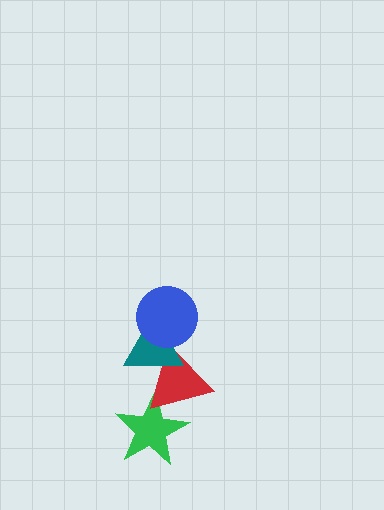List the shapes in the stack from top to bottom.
From top to bottom: the blue circle, the teal triangle, the red triangle, the green star.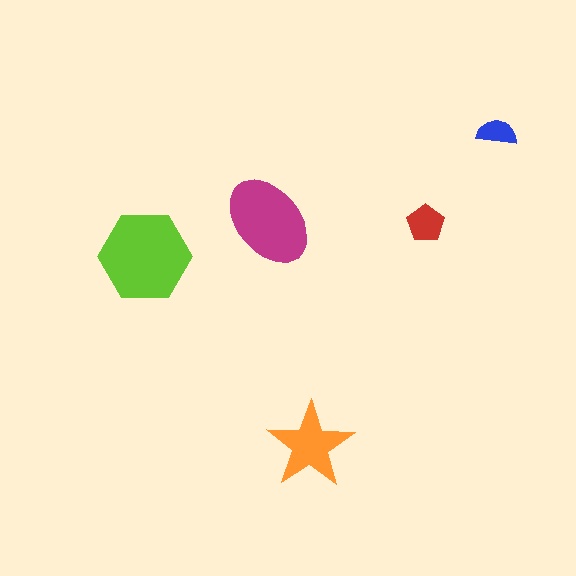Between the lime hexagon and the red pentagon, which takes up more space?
The lime hexagon.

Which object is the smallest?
The blue semicircle.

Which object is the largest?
The lime hexagon.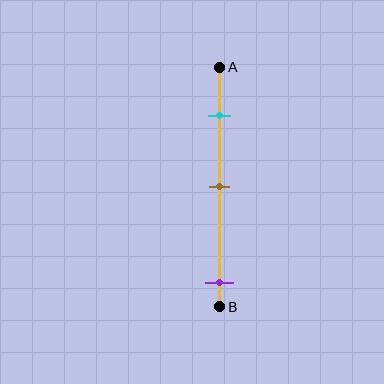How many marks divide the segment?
There are 3 marks dividing the segment.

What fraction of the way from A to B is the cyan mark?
The cyan mark is approximately 20% (0.2) of the way from A to B.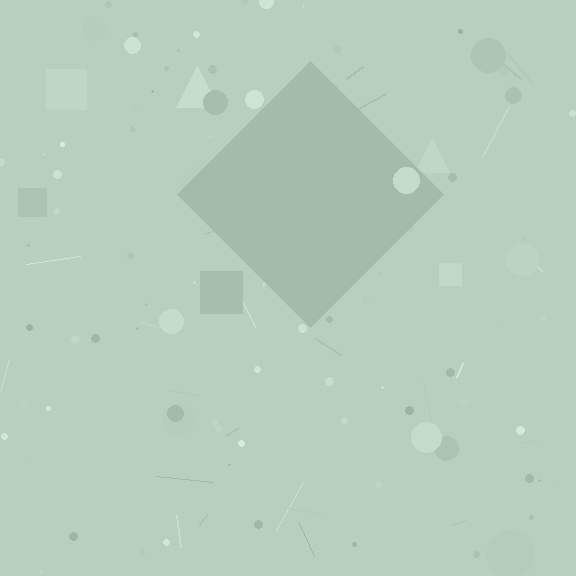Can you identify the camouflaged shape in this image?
The camouflaged shape is a diamond.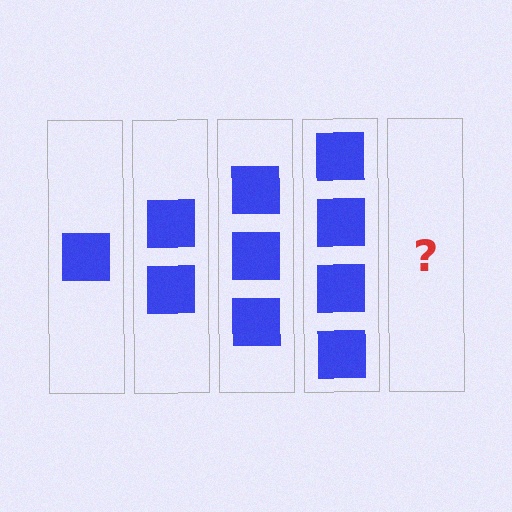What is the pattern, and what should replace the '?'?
The pattern is that each step adds one more square. The '?' should be 5 squares.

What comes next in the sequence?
The next element should be 5 squares.